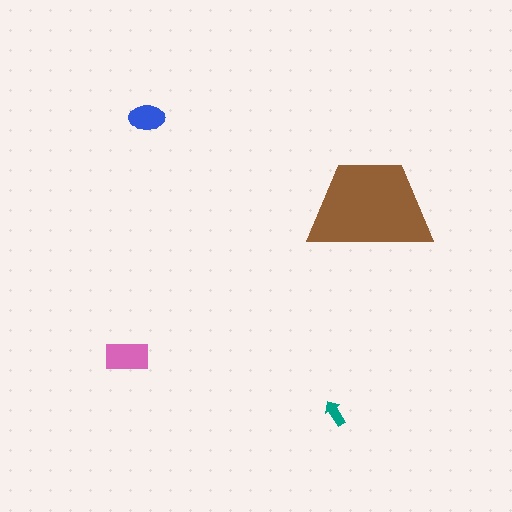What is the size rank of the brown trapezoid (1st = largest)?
1st.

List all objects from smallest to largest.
The teal arrow, the blue ellipse, the pink rectangle, the brown trapezoid.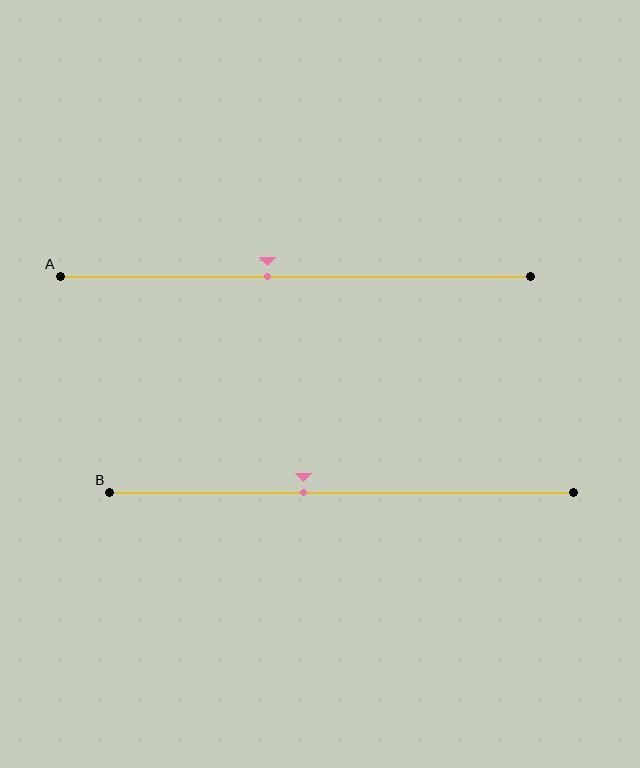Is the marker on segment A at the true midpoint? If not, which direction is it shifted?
No, the marker on segment A is shifted to the left by about 6% of the segment length.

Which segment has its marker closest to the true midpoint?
Segment A has its marker closest to the true midpoint.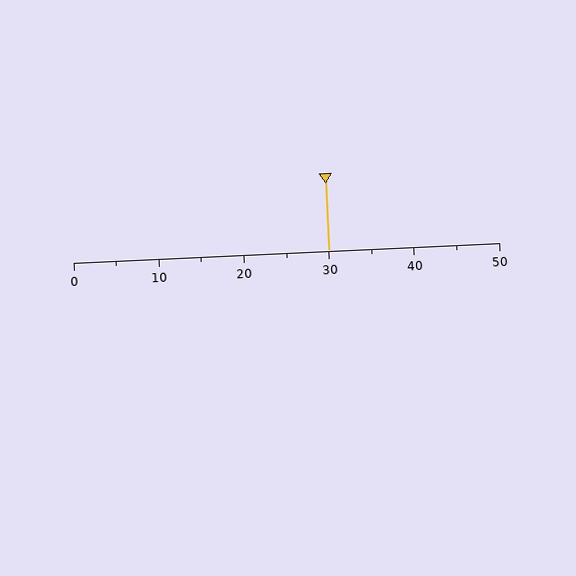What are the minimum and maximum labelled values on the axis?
The axis runs from 0 to 50.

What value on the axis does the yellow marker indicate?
The marker indicates approximately 30.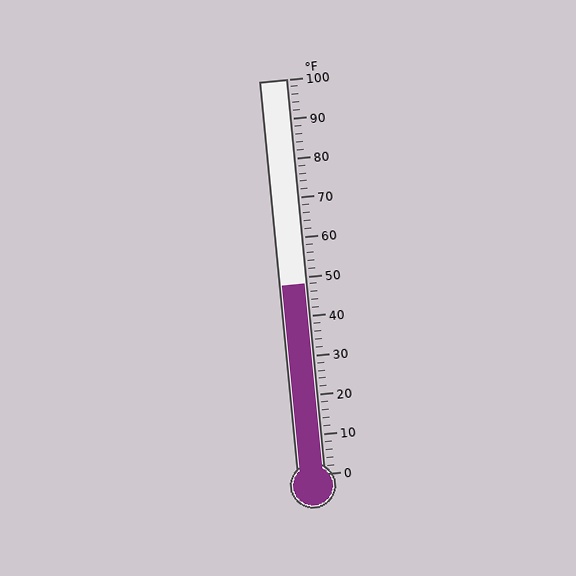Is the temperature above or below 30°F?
The temperature is above 30°F.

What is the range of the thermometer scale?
The thermometer scale ranges from 0°F to 100°F.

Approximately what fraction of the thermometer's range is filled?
The thermometer is filled to approximately 50% of its range.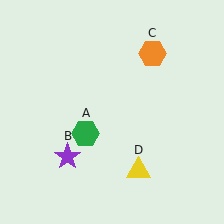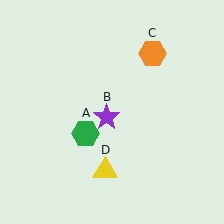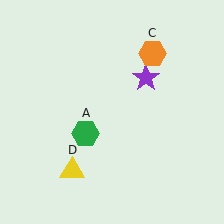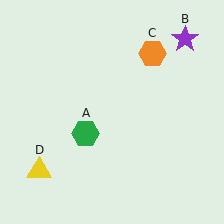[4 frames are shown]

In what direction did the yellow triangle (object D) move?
The yellow triangle (object D) moved left.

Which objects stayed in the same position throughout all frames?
Green hexagon (object A) and orange hexagon (object C) remained stationary.